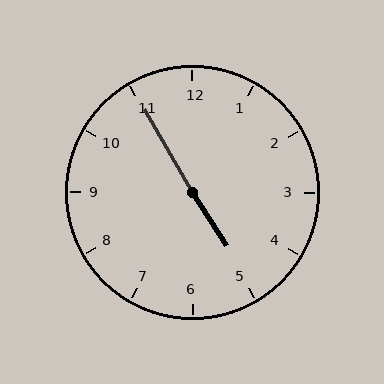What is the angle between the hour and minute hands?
Approximately 178 degrees.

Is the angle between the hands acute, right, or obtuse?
It is obtuse.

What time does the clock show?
4:55.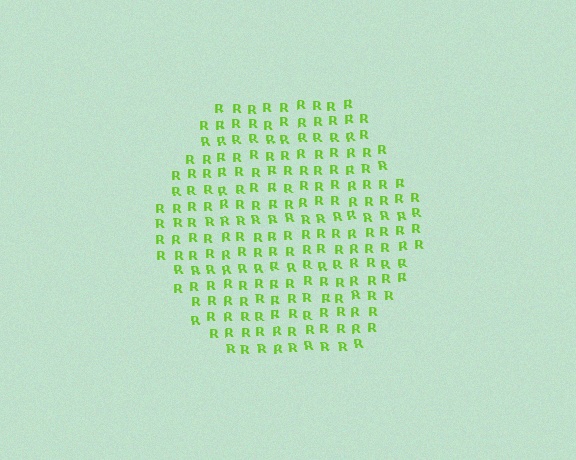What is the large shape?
The large shape is a hexagon.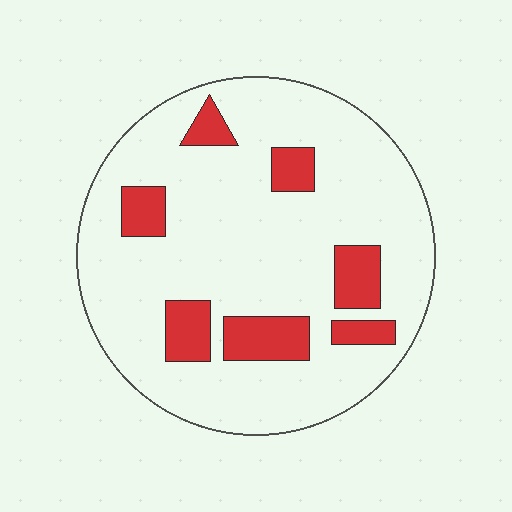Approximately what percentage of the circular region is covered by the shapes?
Approximately 15%.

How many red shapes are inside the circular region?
7.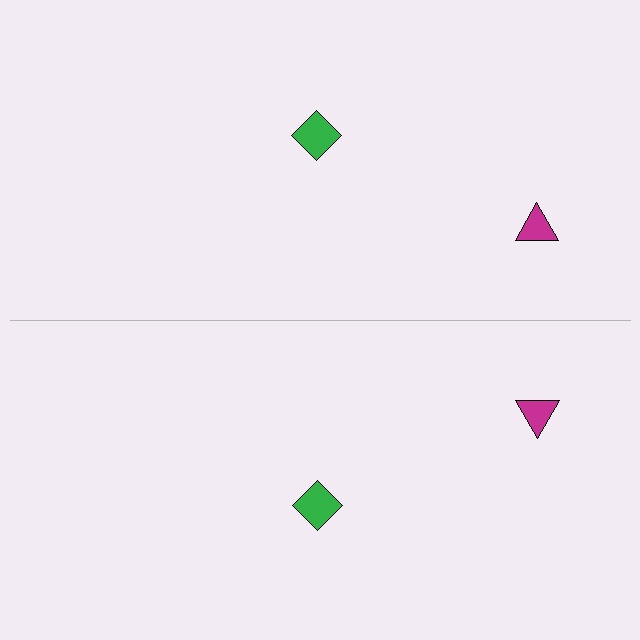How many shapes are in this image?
There are 4 shapes in this image.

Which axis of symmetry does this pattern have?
The pattern has a horizontal axis of symmetry running through the center of the image.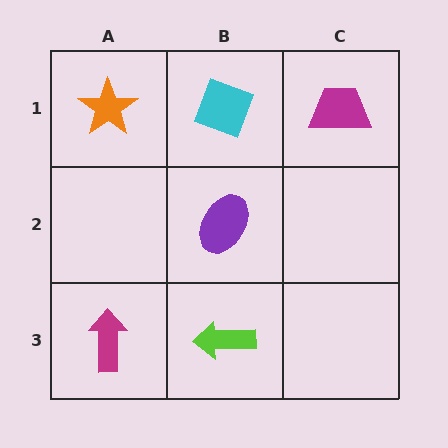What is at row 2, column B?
A purple ellipse.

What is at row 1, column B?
A cyan diamond.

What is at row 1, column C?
A magenta trapezoid.